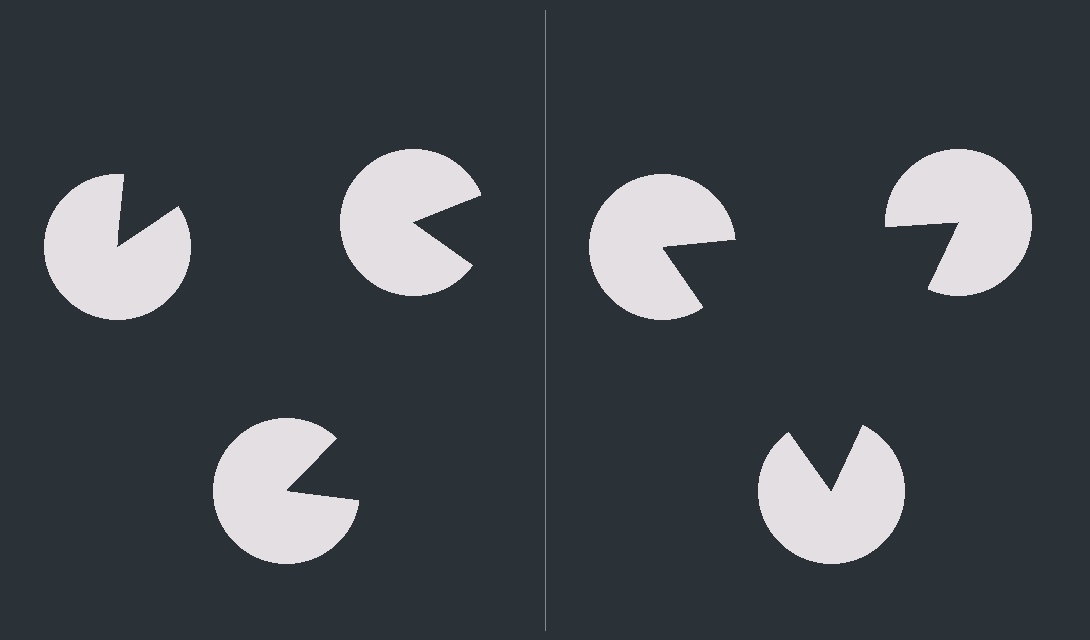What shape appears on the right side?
An illusory triangle.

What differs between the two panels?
The pac-man discs are positioned identically on both sides; only the wedge orientations differ. On the right they align to a triangle; on the left they are misaligned.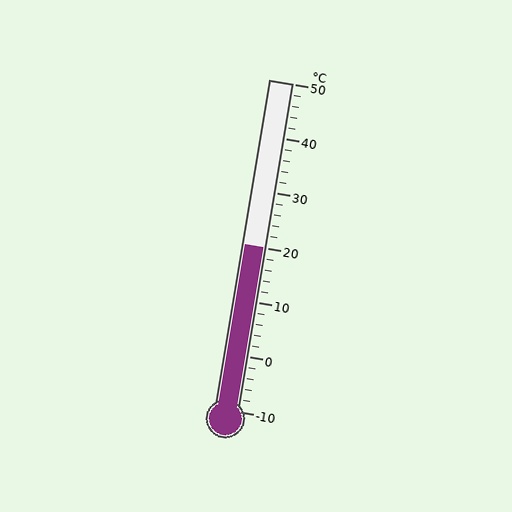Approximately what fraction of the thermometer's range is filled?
The thermometer is filled to approximately 50% of its range.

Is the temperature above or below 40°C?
The temperature is below 40°C.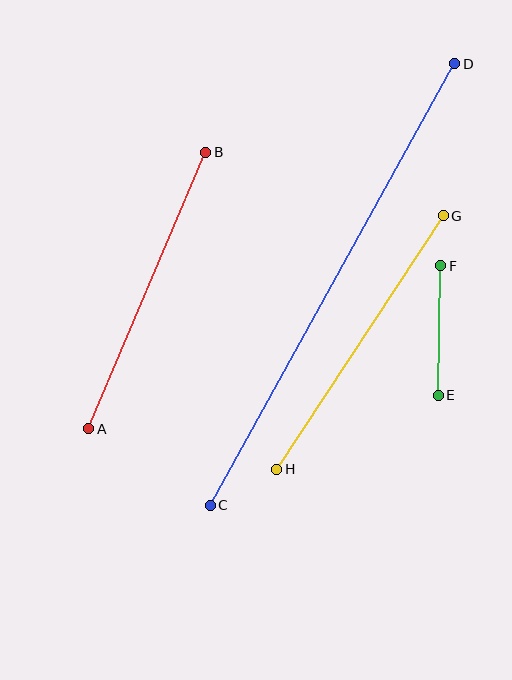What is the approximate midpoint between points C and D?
The midpoint is at approximately (332, 284) pixels.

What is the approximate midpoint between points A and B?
The midpoint is at approximately (147, 291) pixels.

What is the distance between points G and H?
The distance is approximately 303 pixels.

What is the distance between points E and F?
The distance is approximately 130 pixels.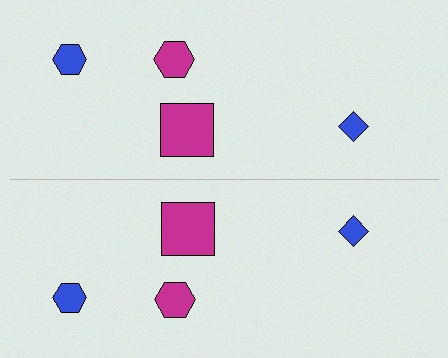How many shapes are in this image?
There are 8 shapes in this image.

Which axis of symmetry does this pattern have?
The pattern has a horizontal axis of symmetry running through the center of the image.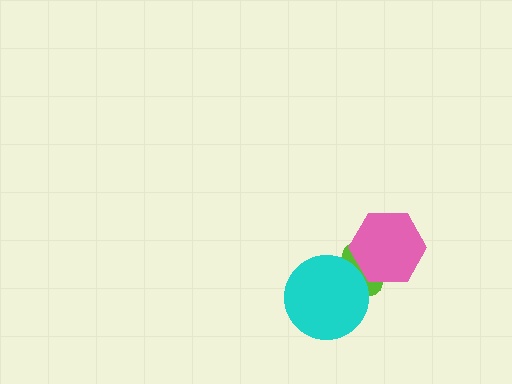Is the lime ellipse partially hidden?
Yes, it is partially covered by another shape.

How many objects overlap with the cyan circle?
1 object overlaps with the cyan circle.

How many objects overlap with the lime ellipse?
2 objects overlap with the lime ellipse.